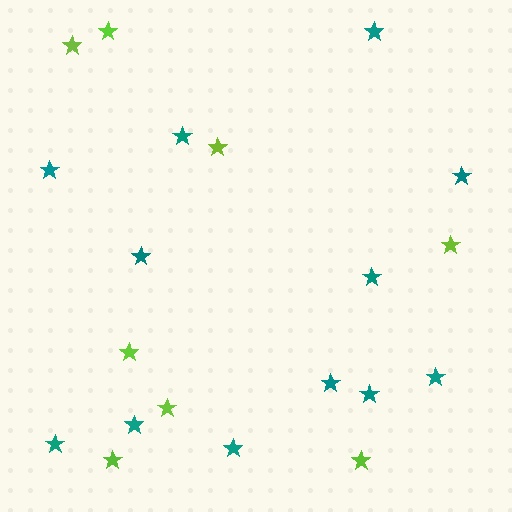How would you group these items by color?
There are 2 groups: one group of lime stars (8) and one group of teal stars (12).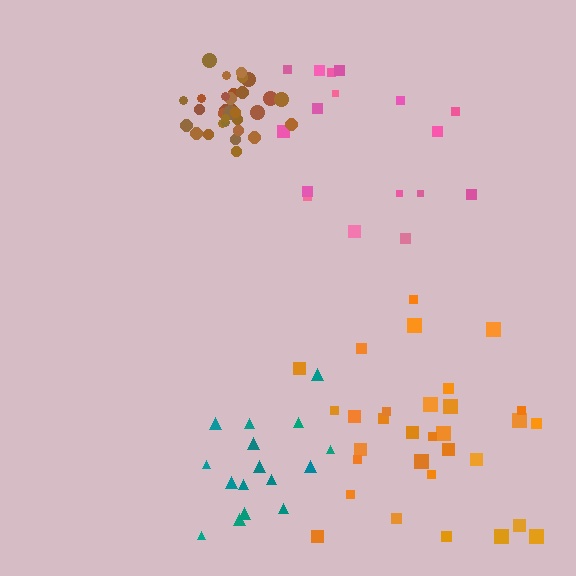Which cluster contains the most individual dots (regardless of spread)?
Brown (32).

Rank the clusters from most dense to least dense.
brown, teal, orange, pink.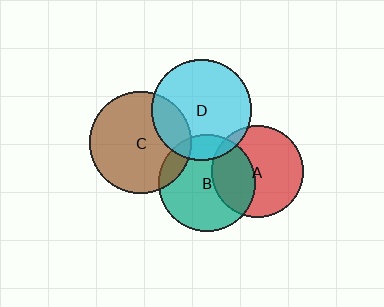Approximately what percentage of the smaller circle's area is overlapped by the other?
Approximately 15%.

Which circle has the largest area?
Circle C (brown).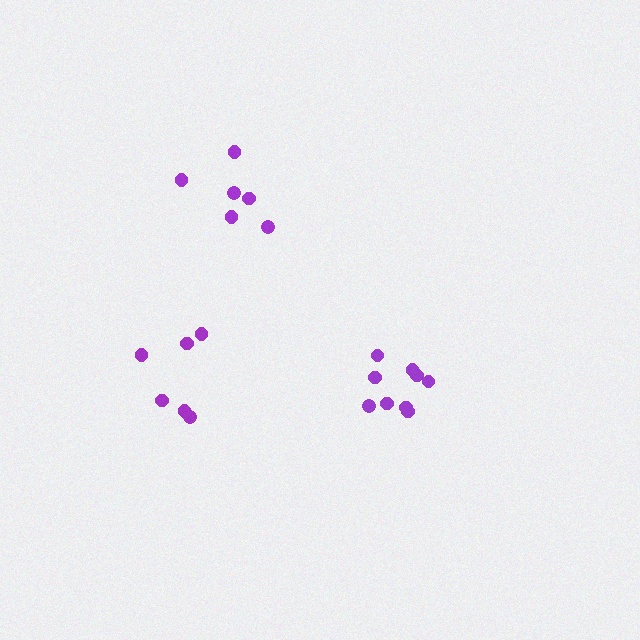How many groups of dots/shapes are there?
There are 3 groups.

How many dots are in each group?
Group 1: 9 dots, Group 2: 6 dots, Group 3: 6 dots (21 total).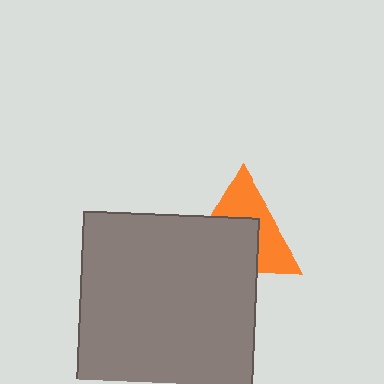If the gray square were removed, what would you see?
You would see the complete orange triangle.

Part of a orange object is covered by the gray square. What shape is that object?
It is a triangle.